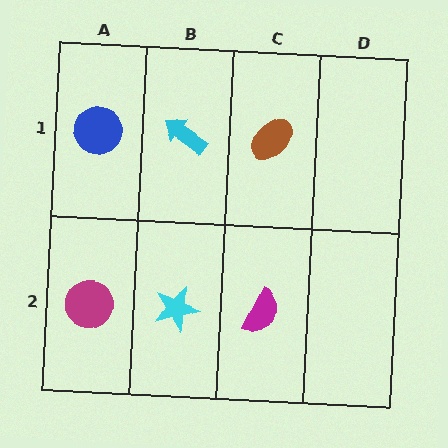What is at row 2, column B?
A cyan star.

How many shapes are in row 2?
3 shapes.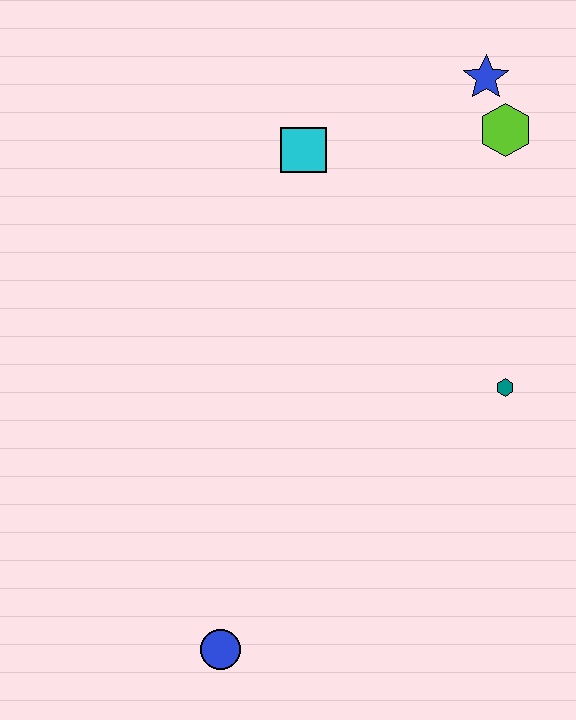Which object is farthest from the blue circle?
The blue star is farthest from the blue circle.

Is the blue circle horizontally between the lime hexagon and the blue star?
No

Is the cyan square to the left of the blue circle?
No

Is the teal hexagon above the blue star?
No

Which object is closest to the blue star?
The lime hexagon is closest to the blue star.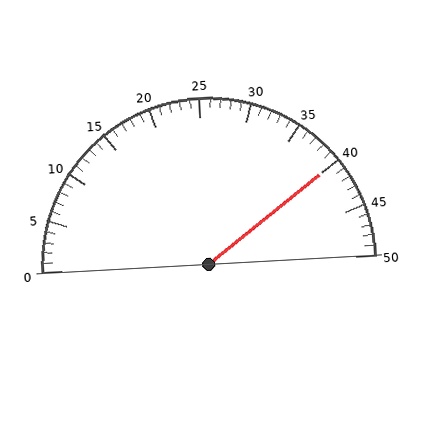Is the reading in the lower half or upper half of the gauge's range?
The reading is in the upper half of the range (0 to 50).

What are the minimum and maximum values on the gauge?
The gauge ranges from 0 to 50.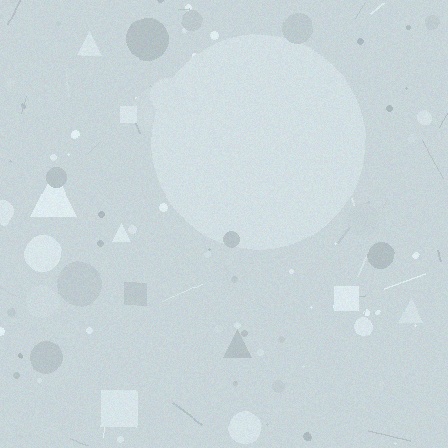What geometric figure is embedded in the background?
A circle is embedded in the background.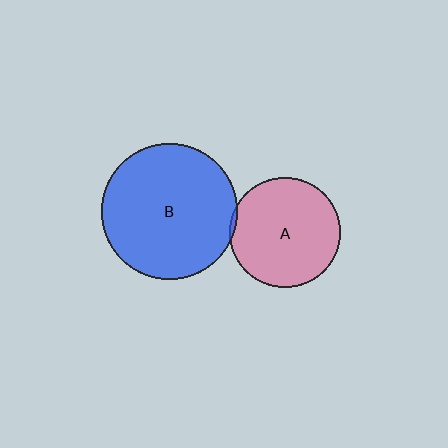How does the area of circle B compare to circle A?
Approximately 1.5 times.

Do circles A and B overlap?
Yes.